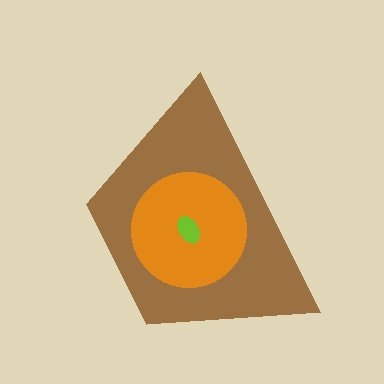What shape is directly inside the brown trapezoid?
The orange circle.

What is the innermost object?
The lime ellipse.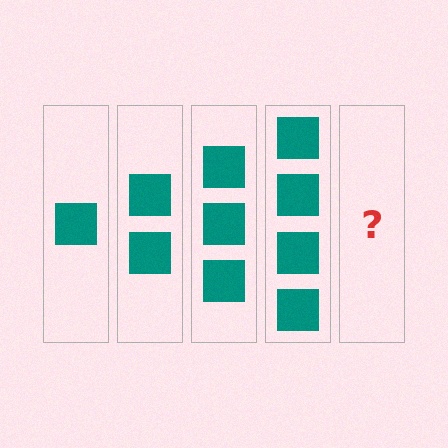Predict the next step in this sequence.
The next step is 5 squares.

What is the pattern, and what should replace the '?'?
The pattern is that each step adds one more square. The '?' should be 5 squares.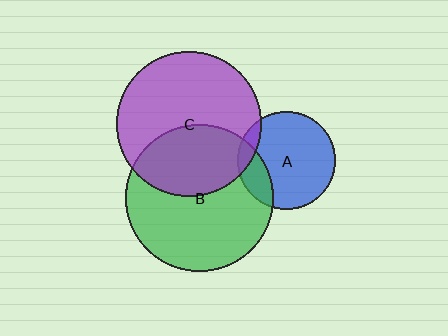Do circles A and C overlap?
Yes.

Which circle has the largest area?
Circle B (green).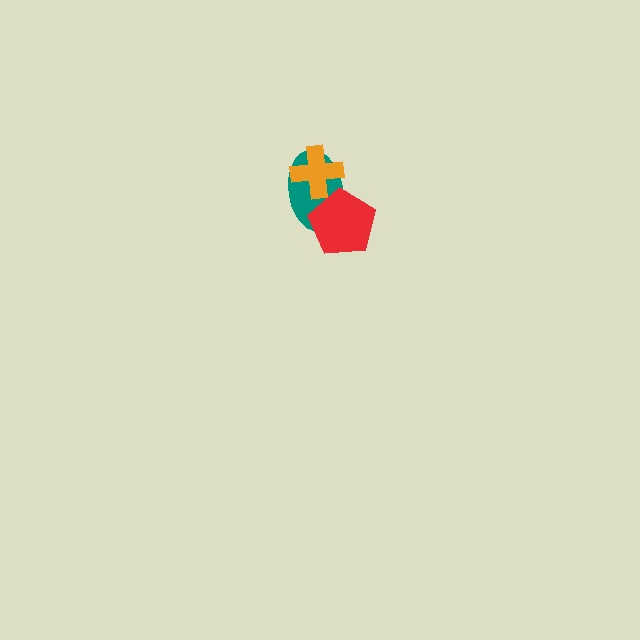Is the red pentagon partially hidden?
No, no other shape covers it.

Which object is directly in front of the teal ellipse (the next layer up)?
The orange cross is directly in front of the teal ellipse.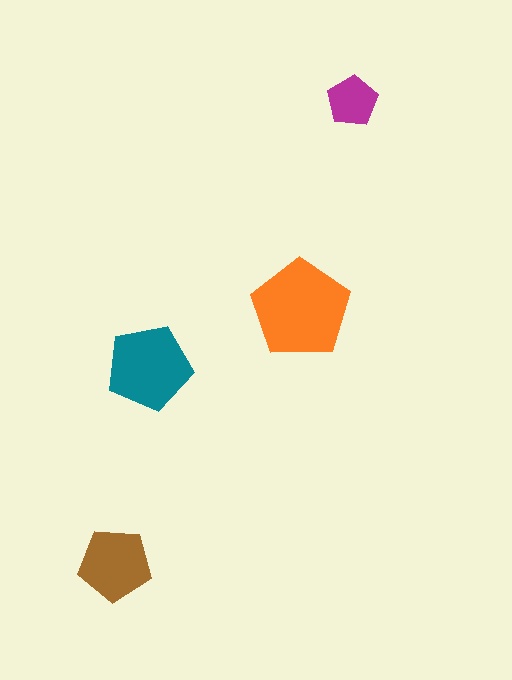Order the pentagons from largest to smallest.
the orange one, the teal one, the brown one, the magenta one.